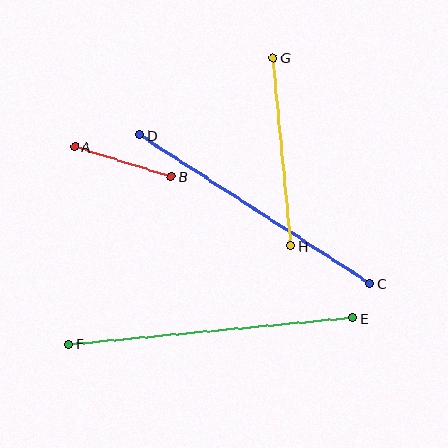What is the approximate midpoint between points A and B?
The midpoint is at approximately (123, 162) pixels.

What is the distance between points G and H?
The distance is approximately 189 pixels.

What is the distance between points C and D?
The distance is approximately 274 pixels.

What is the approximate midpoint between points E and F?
The midpoint is at approximately (211, 331) pixels.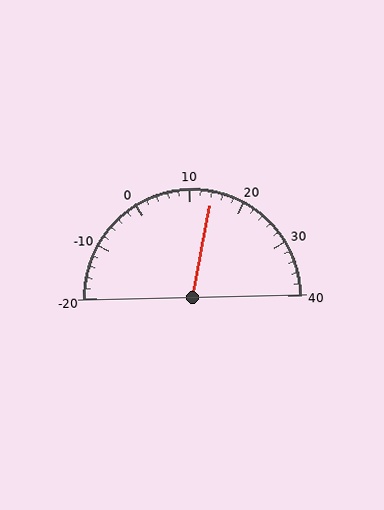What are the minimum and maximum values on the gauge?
The gauge ranges from -20 to 40.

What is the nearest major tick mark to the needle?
The nearest major tick mark is 10.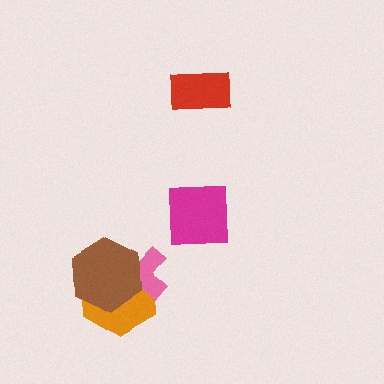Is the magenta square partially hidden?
No, no other shape covers it.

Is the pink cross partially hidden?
Yes, it is partially covered by another shape.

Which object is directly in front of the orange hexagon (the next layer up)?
The pink cross is directly in front of the orange hexagon.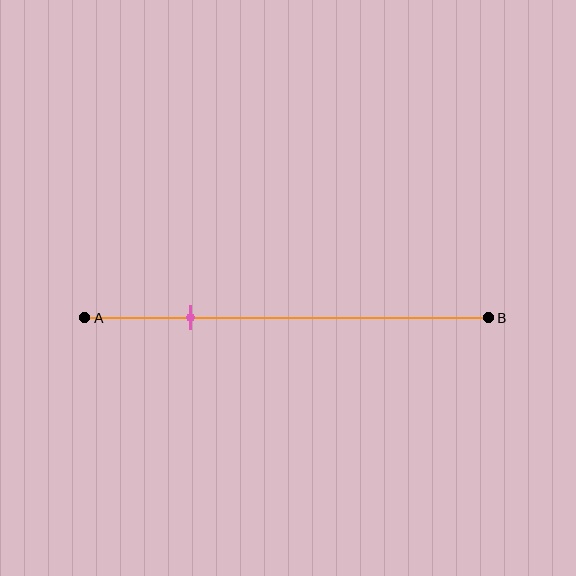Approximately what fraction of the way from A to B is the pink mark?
The pink mark is approximately 25% of the way from A to B.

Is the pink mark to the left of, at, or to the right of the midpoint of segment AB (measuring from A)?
The pink mark is to the left of the midpoint of segment AB.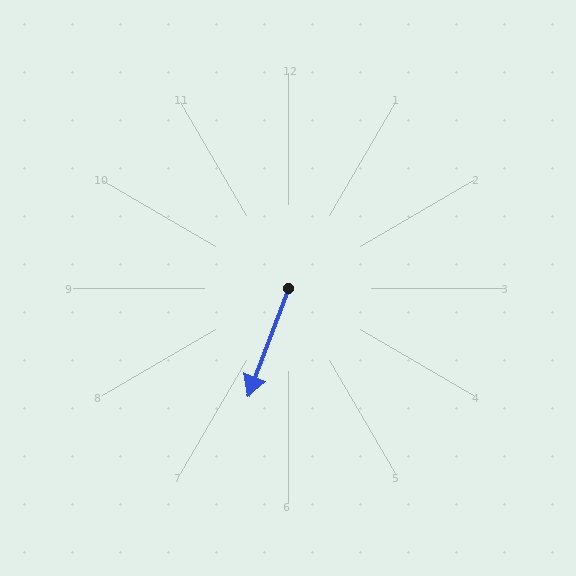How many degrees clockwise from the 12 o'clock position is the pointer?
Approximately 201 degrees.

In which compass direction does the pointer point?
South.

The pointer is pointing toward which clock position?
Roughly 7 o'clock.